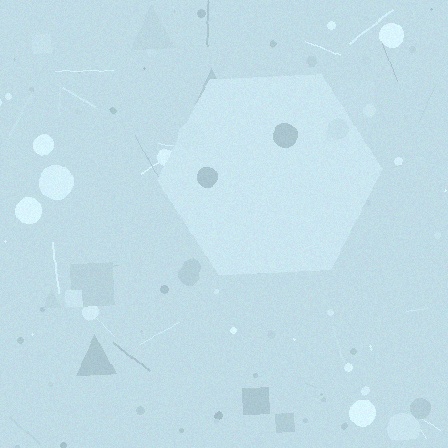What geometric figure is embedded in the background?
A hexagon is embedded in the background.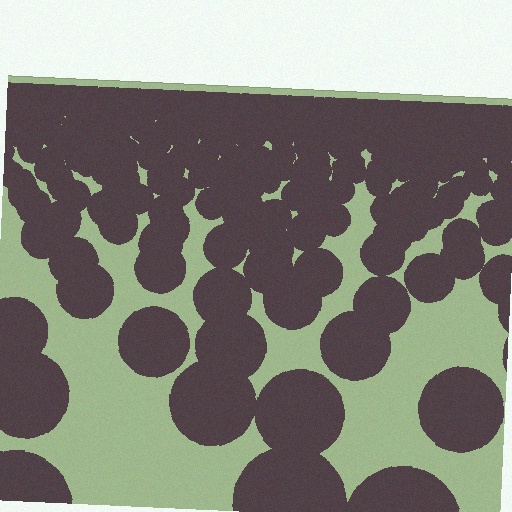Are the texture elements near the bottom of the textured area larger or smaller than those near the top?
Larger. Near the bottom, elements are closer to the viewer and appear at a bigger on-screen size.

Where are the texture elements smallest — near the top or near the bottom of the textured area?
Near the top.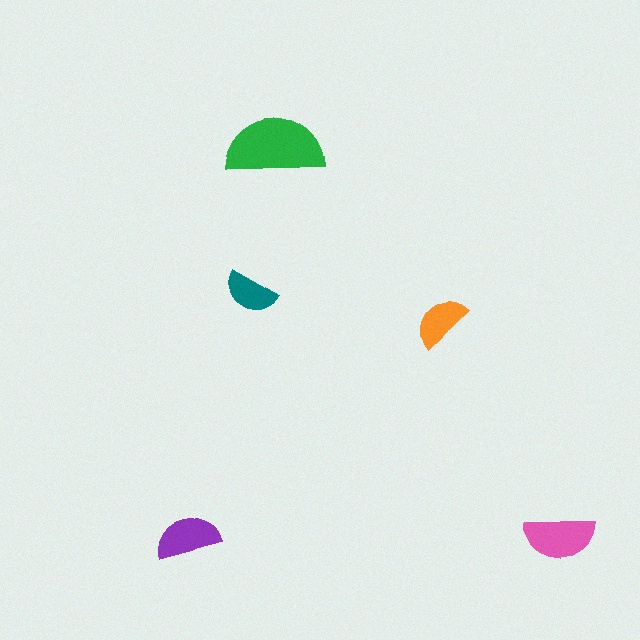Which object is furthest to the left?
The purple semicircle is leftmost.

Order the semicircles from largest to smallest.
the green one, the pink one, the purple one, the orange one, the teal one.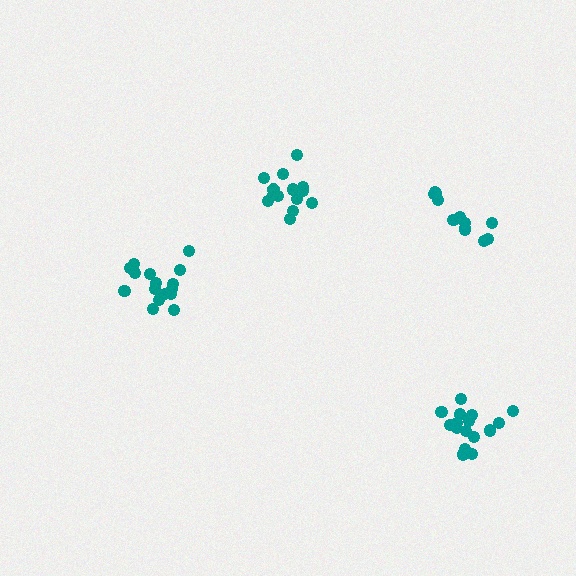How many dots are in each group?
Group 1: 17 dots, Group 2: 12 dots, Group 3: 16 dots, Group 4: 14 dots (59 total).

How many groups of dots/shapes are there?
There are 4 groups.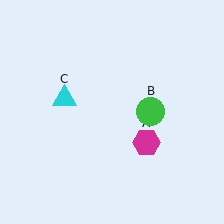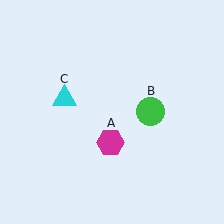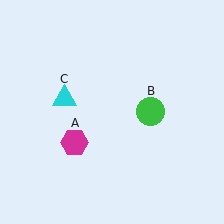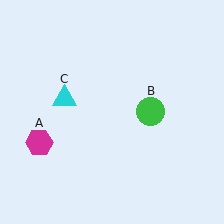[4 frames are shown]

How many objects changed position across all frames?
1 object changed position: magenta hexagon (object A).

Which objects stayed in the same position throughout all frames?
Green circle (object B) and cyan triangle (object C) remained stationary.